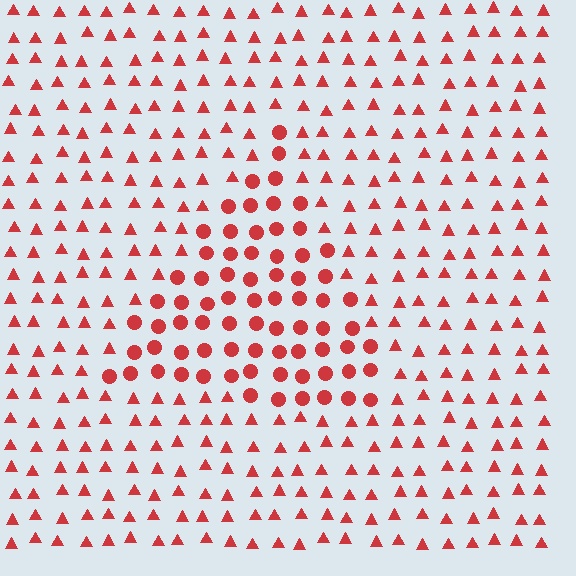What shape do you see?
I see a triangle.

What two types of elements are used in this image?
The image uses circles inside the triangle region and triangles outside it.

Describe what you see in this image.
The image is filled with small red elements arranged in a uniform grid. A triangle-shaped region contains circles, while the surrounding area contains triangles. The boundary is defined purely by the change in element shape.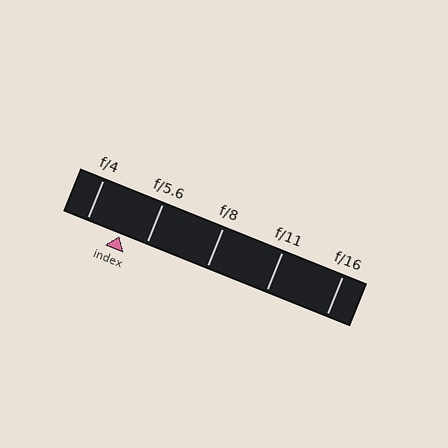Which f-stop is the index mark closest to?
The index mark is closest to f/5.6.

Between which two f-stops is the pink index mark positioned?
The index mark is between f/4 and f/5.6.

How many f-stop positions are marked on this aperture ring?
There are 5 f-stop positions marked.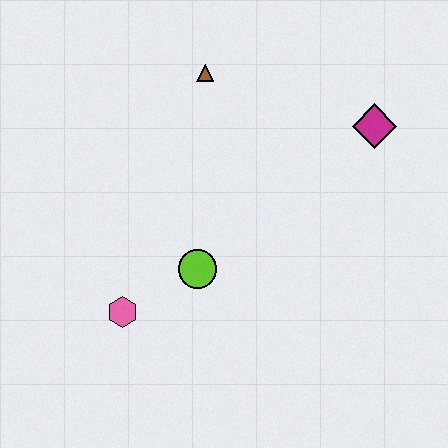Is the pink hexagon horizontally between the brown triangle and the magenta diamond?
No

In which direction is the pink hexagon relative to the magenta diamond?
The pink hexagon is to the left of the magenta diamond.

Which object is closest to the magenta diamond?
The brown triangle is closest to the magenta diamond.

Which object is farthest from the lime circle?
The magenta diamond is farthest from the lime circle.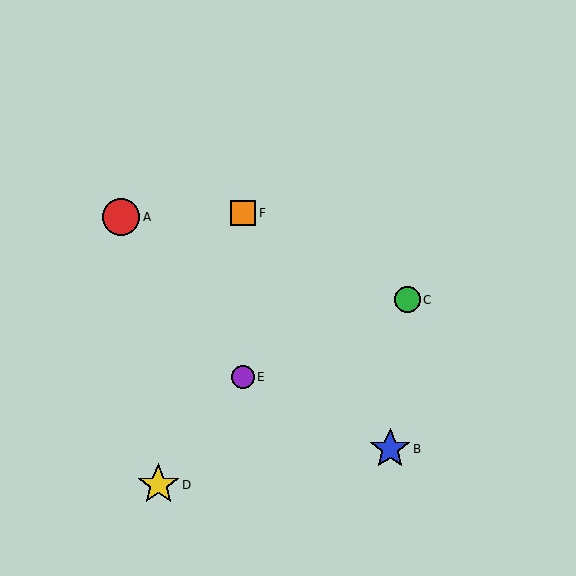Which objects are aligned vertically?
Objects E, F are aligned vertically.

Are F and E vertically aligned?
Yes, both are at x≈243.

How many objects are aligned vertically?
2 objects (E, F) are aligned vertically.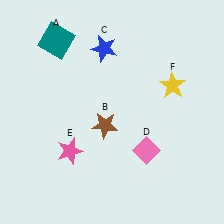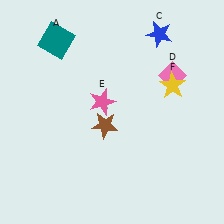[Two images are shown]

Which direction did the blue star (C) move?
The blue star (C) moved right.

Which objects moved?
The objects that moved are: the blue star (C), the pink diamond (D), the pink star (E).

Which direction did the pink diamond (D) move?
The pink diamond (D) moved up.